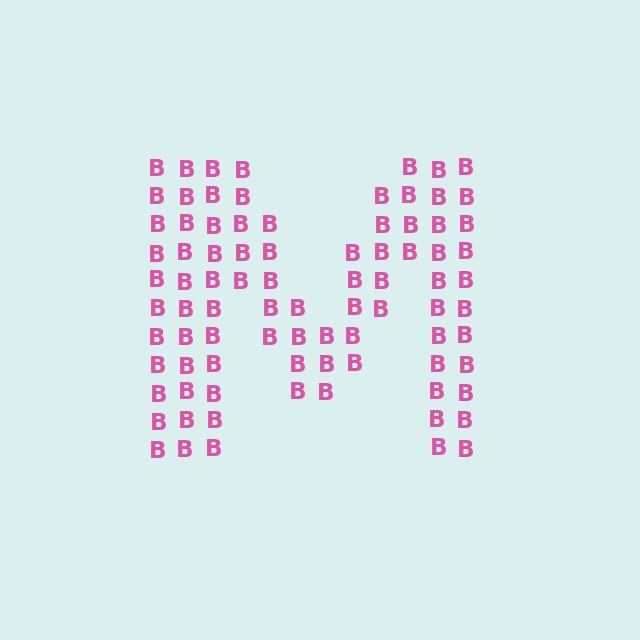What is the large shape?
The large shape is the letter M.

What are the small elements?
The small elements are letter B's.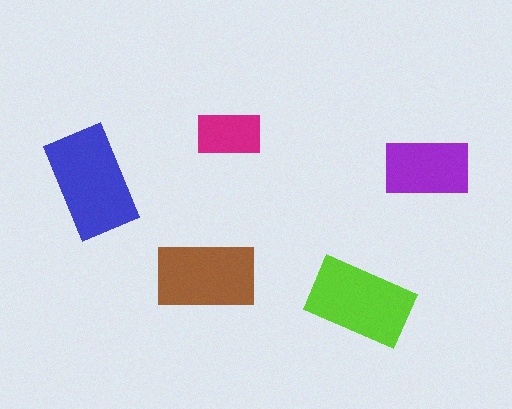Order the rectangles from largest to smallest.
the blue one, the lime one, the brown one, the purple one, the magenta one.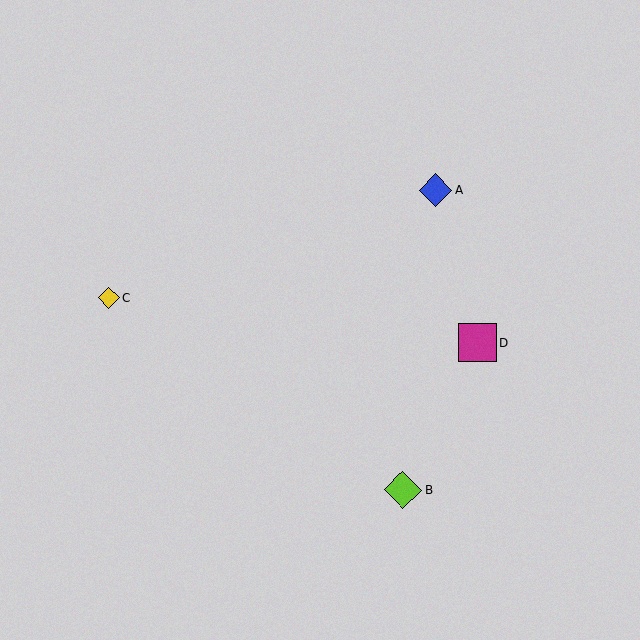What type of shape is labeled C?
Shape C is a yellow diamond.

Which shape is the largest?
The magenta square (labeled D) is the largest.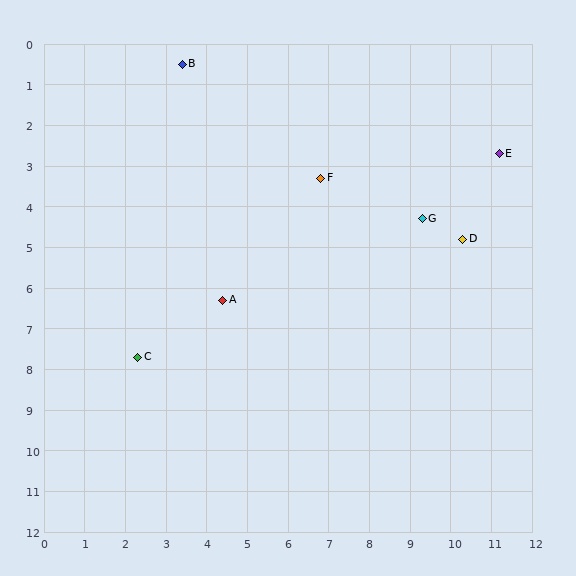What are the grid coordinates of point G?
Point G is at approximately (9.3, 4.3).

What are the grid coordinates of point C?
Point C is at approximately (2.3, 7.7).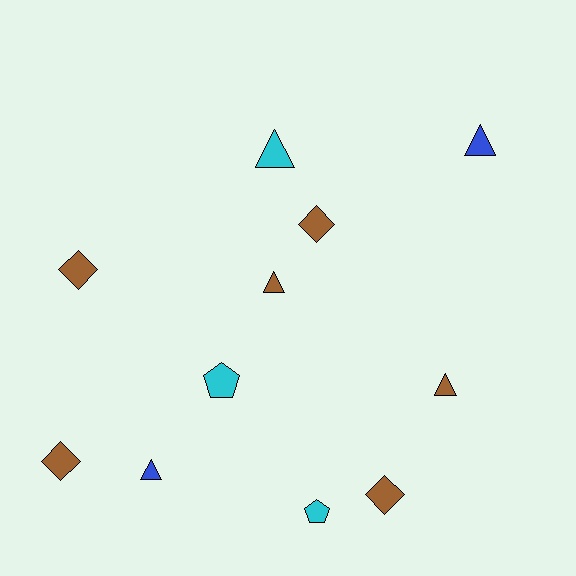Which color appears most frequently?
Brown, with 6 objects.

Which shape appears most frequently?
Triangle, with 5 objects.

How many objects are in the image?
There are 11 objects.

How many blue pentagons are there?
There are no blue pentagons.